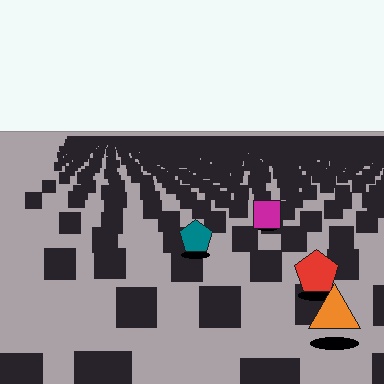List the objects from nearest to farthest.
From nearest to farthest: the orange triangle, the red pentagon, the teal pentagon, the magenta square.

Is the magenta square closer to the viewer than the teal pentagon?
No. The teal pentagon is closer — you can tell from the texture gradient: the ground texture is coarser near it.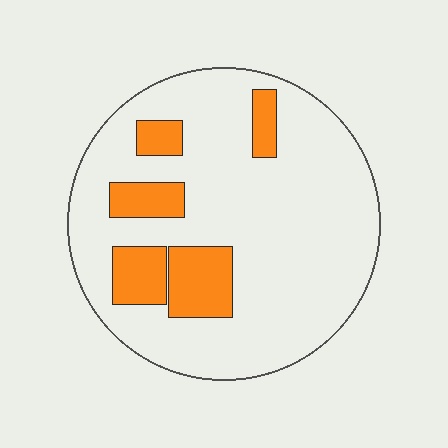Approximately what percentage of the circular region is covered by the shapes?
Approximately 20%.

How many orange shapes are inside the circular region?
5.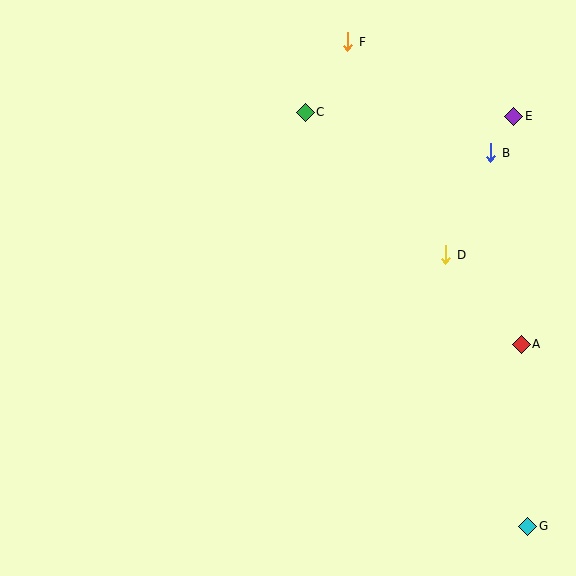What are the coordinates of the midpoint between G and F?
The midpoint between G and F is at (438, 284).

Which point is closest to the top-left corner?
Point C is closest to the top-left corner.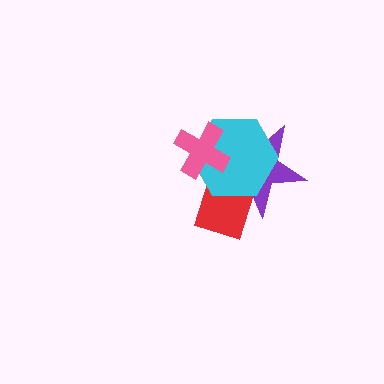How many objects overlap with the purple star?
3 objects overlap with the purple star.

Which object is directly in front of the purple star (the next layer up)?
The cyan hexagon is directly in front of the purple star.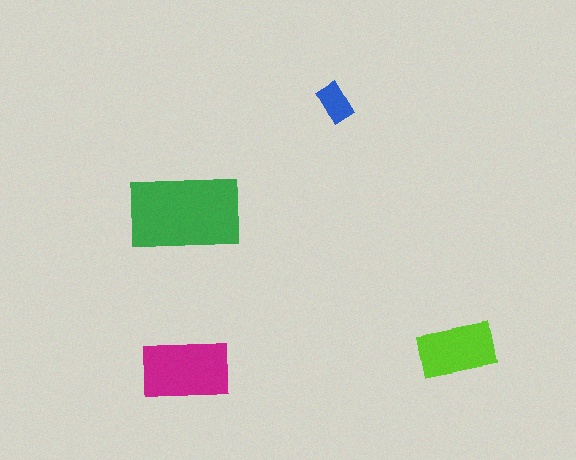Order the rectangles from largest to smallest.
the green one, the magenta one, the lime one, the blue one.